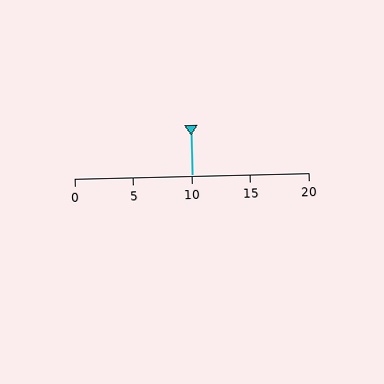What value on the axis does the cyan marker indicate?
The marker indicates approximately 10.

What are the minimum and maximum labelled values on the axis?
The axis runs from 0 to 20.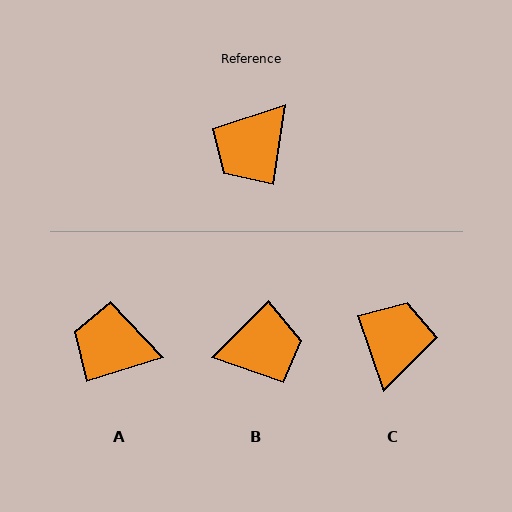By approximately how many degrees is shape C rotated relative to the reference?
Approximately 153 degrees clockwise.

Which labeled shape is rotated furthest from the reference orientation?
C, about 153 degrees away.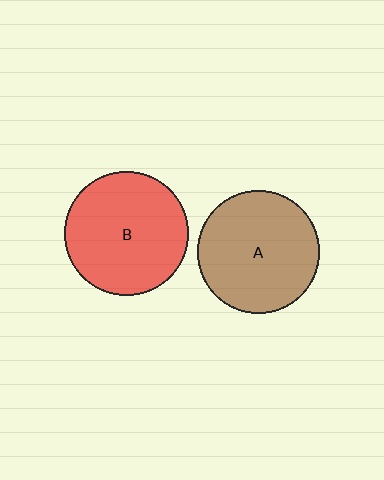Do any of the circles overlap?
No, none of the circles overlap.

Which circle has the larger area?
Circle B (red).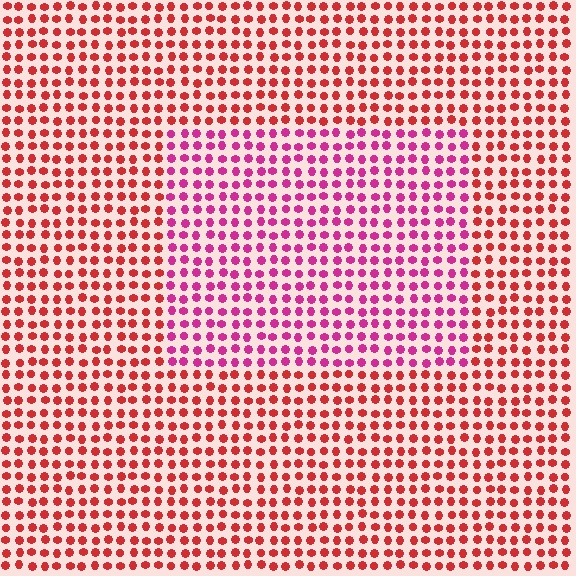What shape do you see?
I see a rectangle.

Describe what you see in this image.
The image is filled with small red elements in a uniform arrangement. A rectangle-shaped region is visible where the elements are tinted to a slightly different hue, forming a subtle color boundary.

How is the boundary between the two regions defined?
The boundary is defined purely by a slight shift in hue (about 37 degrees). Spacing, size, and orientation are identical on both sides.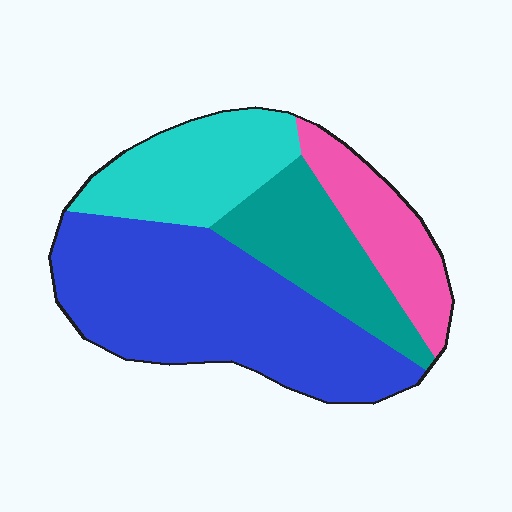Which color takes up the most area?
Blue, at roughly 45%.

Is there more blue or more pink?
Blue.